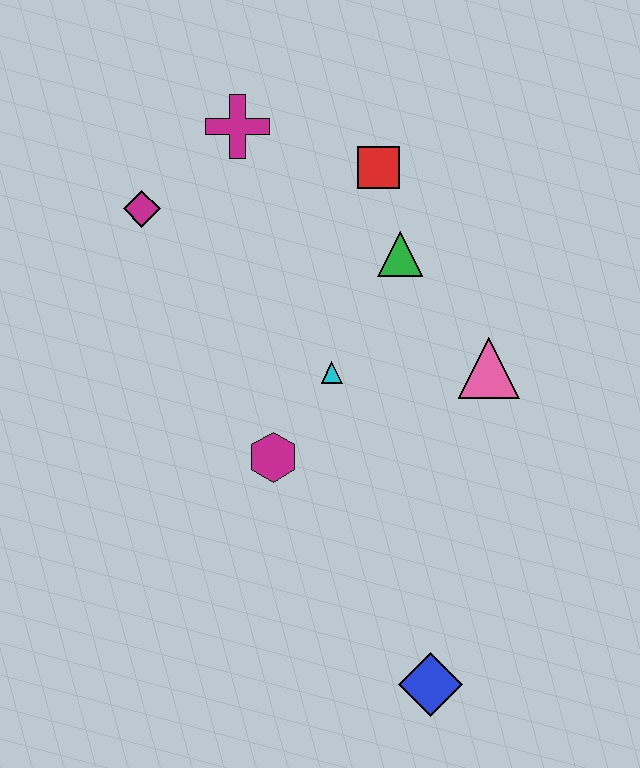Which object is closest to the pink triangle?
The green triangle is closest to the pink triangle.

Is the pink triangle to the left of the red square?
No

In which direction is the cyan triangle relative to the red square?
The cyan triangle is below the red square.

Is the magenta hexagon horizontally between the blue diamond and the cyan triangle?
No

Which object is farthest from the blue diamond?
The magenta cross is farthest from the blue diamond.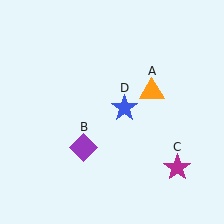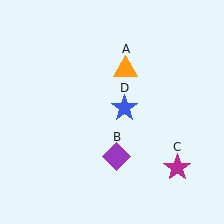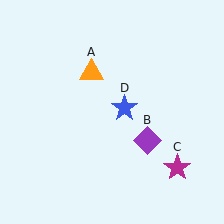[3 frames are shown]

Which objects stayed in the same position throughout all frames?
Magenta star (object C) and blue star (object D) remained stationary.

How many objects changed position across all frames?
2 objects changed position: orange triangle (object A), purple diamond (object B).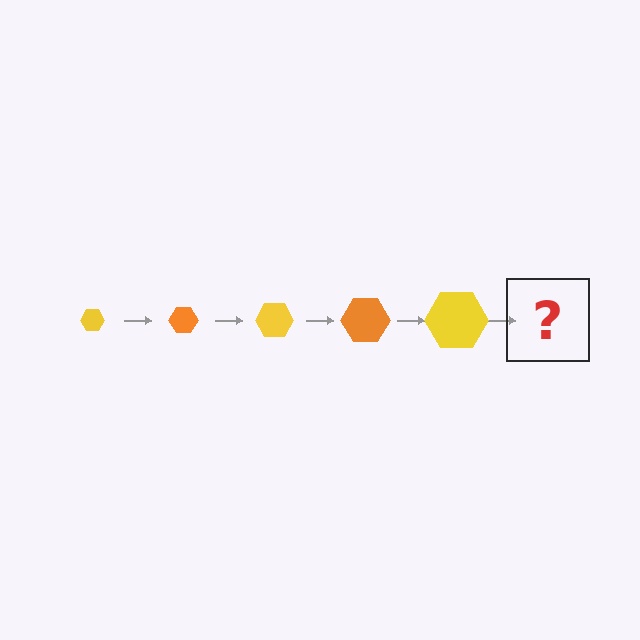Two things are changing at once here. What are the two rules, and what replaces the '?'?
The two rules are that the hexagon grows larger each step and the color cycles through yellow and orange. The '?' should be an orange hexagon, larger than the previous one.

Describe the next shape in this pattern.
It should be an orange hexagon, larger than the previous one.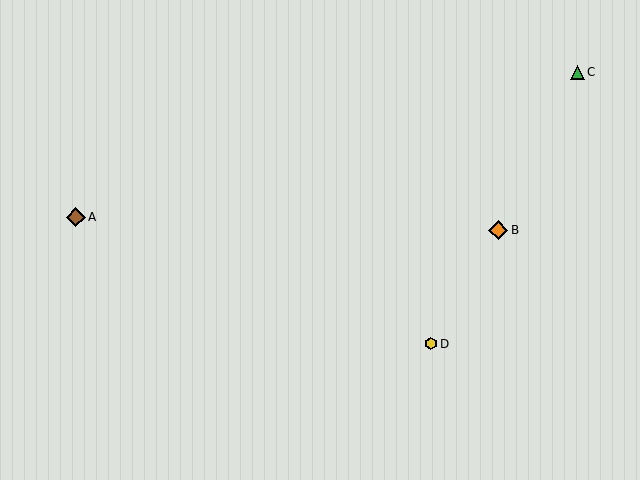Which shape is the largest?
The orange diamond (labeled B) is the largest.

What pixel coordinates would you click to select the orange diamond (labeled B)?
Click at (498, 230) to select the orange diamond B.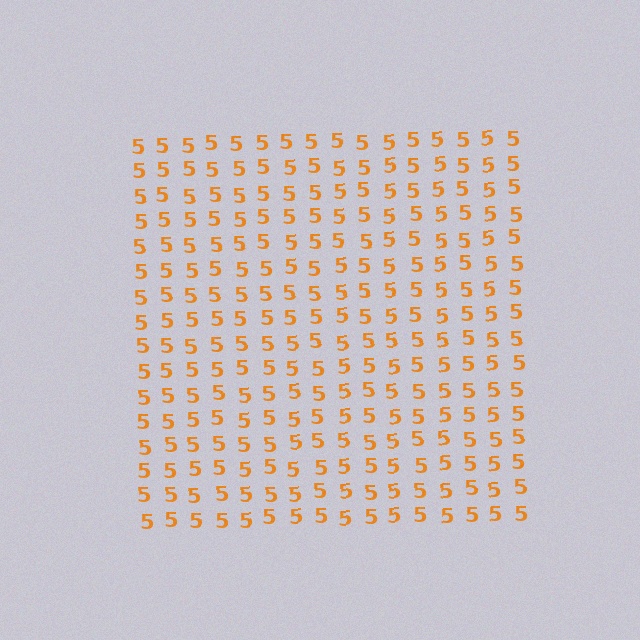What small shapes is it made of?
It is made of small digit 5's.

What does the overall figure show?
The overall figure shows a square.